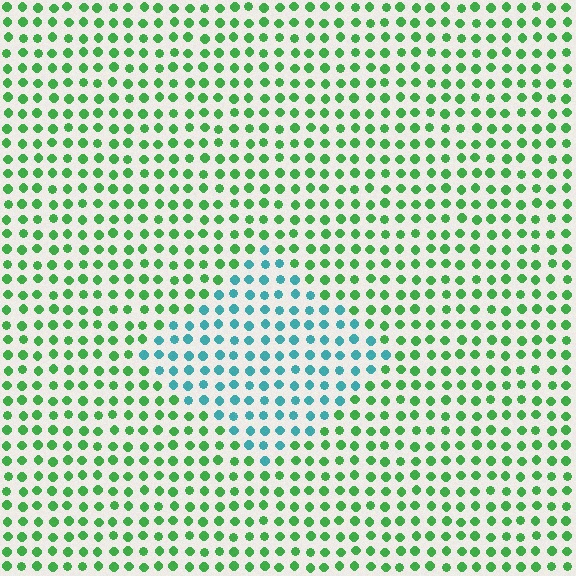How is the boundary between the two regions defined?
The boundary is defined purely by a slight shift in hue (about 57 degrees). Spacing, size, and orientation are identical on both sides.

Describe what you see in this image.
The image is filled with small green elements in a uniform arrangement. A diamond-shaped region is visible where the elements are tinted to a slightly different hue, forming a subtle color boundary.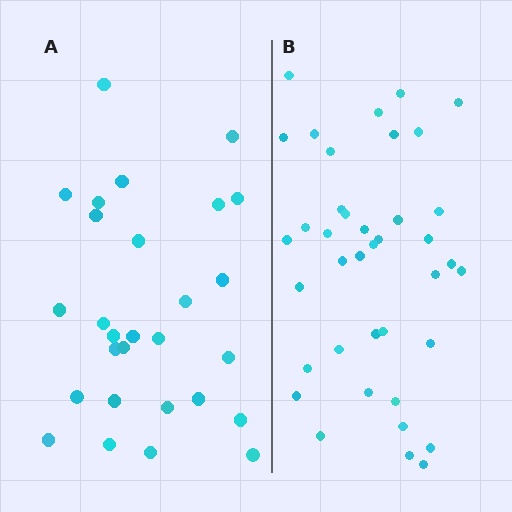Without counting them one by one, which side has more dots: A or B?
Region B (the right region) has more dots.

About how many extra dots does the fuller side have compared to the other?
Region B has roughly 12 or so more dots than region A.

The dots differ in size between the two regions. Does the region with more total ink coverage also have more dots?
No. Region A has more total ink coverage because its dots are larger, but region B actually contains more individual dots. Total area can be misleading — the number of items is what matters here.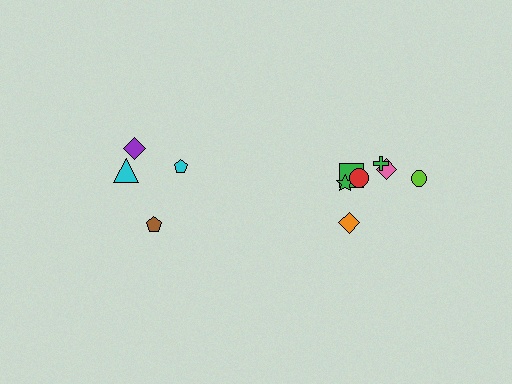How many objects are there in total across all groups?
There are 11 objects.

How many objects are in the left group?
There are 4 objects.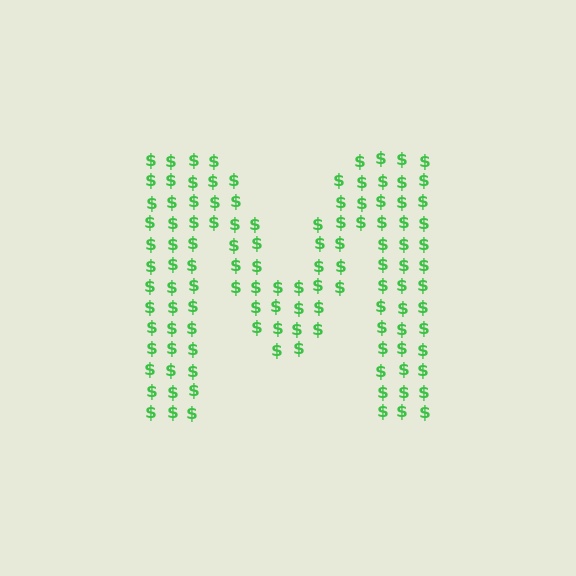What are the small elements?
The small elements are dollar signs.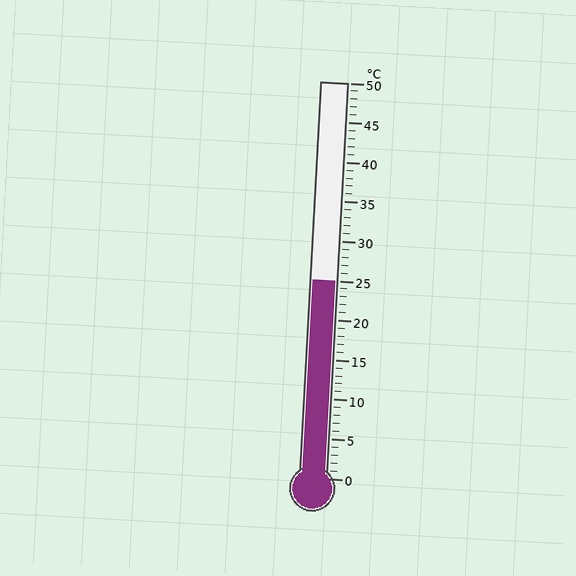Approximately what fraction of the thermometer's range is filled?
The thermometer is filled to approximately 50% of its range.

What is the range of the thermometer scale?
The thermometer scale ranges from 0°C to 50°C.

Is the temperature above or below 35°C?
The temperature is below 35°C.